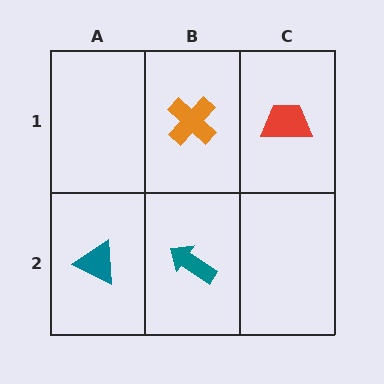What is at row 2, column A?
A teal triangle.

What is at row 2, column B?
A teal arrow.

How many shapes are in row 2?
2 shapes.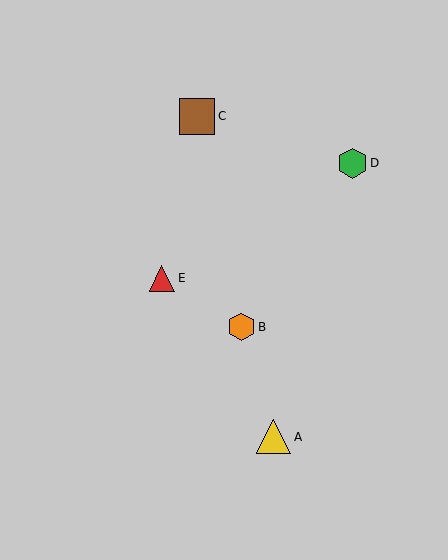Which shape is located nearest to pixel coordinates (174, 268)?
The red triangle (labeled E) at (162, 278) is nearest to that location.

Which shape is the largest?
The brown square (labeled C) is the largest.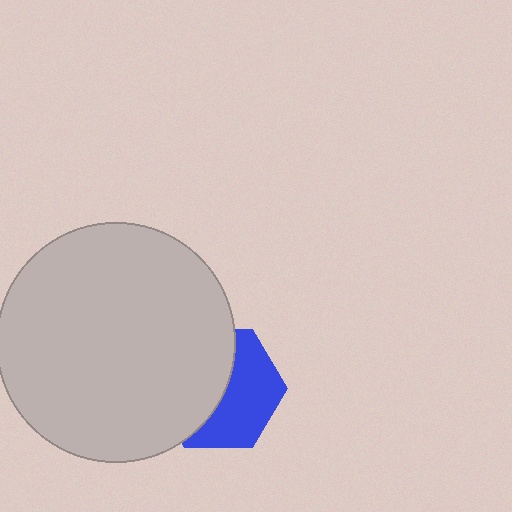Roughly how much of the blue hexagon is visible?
About half of it is visible (roughly 49%).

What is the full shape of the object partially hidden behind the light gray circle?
The partially hidden object is a blue hexagon.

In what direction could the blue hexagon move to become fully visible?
The blue hexagon could move right. That would shift it out from behind the light gray circle entirely.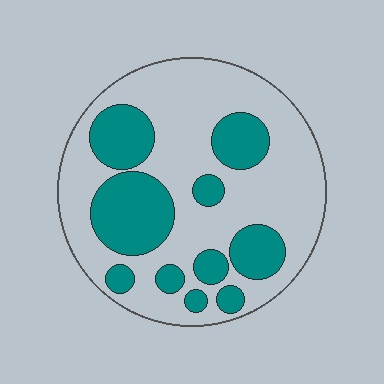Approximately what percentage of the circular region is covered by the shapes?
Approximately 35%.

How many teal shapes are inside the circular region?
10.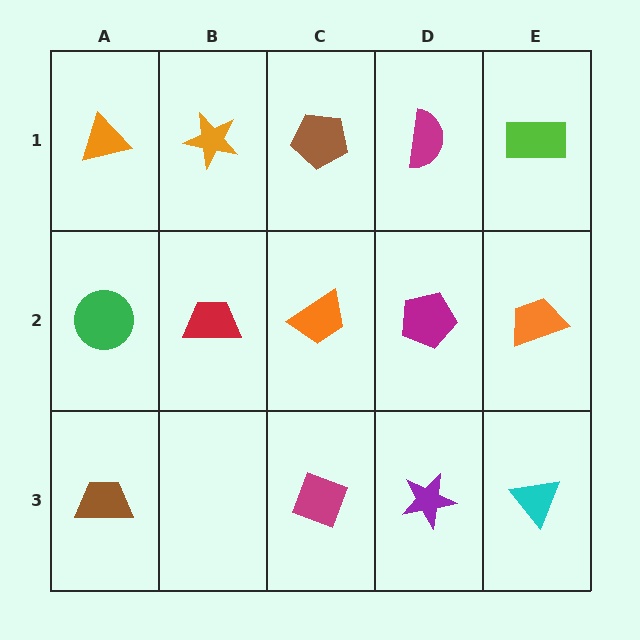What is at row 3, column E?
A cyan triangle.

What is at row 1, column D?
A magenta semicircle.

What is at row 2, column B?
A red trapezoid.